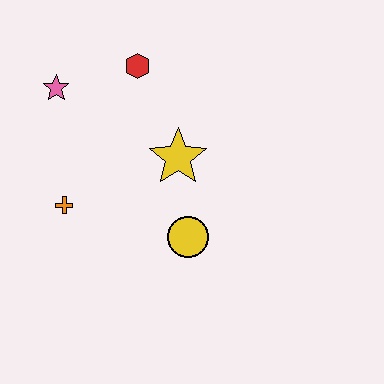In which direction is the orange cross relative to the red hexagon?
The orange cross is below the red hexagon.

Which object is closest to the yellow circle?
The yellow star is closest to the yellow circle.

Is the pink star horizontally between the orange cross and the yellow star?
No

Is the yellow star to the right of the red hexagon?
Yes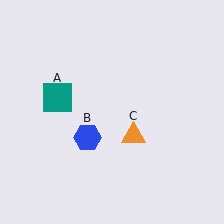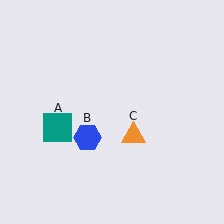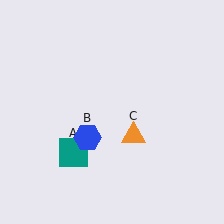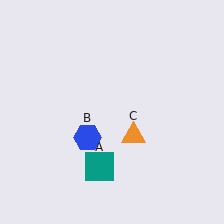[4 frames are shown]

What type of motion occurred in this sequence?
The teal square (object A) rotated counterclockwise around the center of the scene.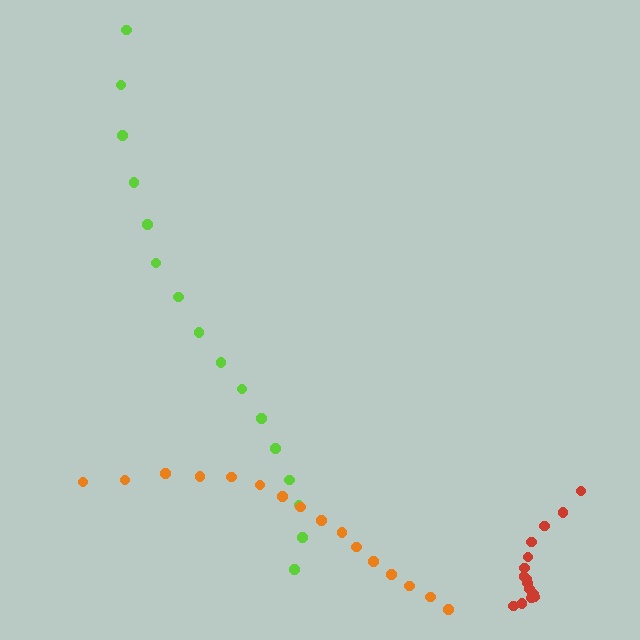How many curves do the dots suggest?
There are 3 distinct paths.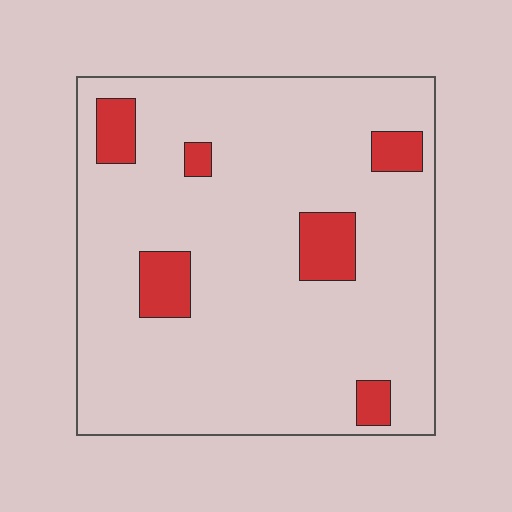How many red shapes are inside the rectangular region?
6.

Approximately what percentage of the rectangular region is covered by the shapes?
Approximately 10%.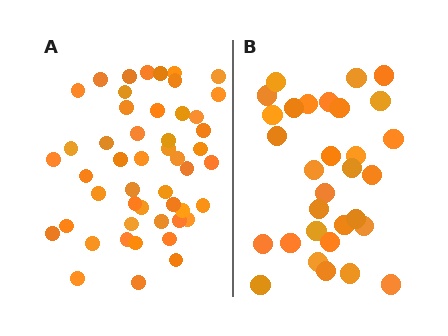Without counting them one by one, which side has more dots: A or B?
Region A (the left region) has more dots.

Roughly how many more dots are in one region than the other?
Region A has approximately 20 more dots than region B.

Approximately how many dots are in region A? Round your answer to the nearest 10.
About 50 dots. (The exact count is 49, which rounds to 50.)